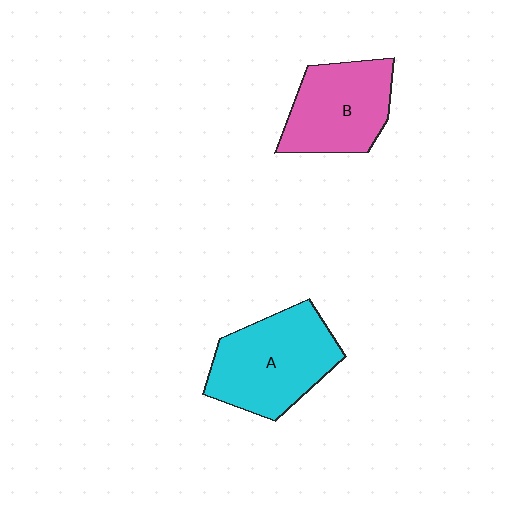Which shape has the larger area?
Shape A (cyan).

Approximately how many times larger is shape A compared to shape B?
Approximately 1.2 times.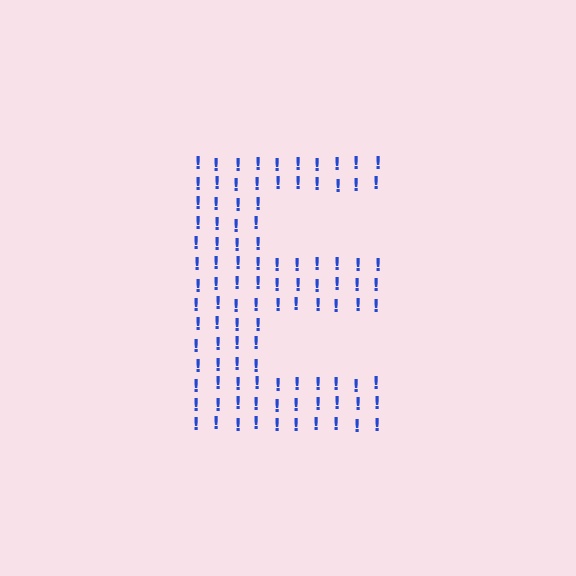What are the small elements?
The small elements are exclamation marks.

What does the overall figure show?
The overall figure shows the letter E.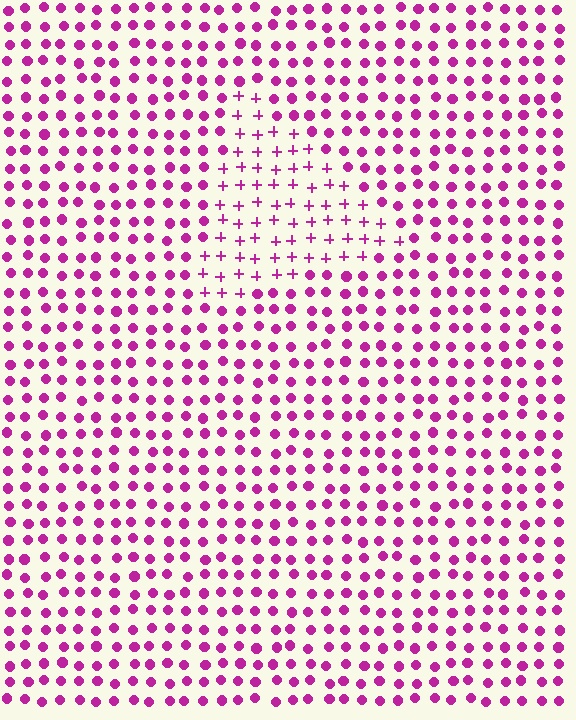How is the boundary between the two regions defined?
The boundary is defined by a change in element shape: plus signs inside vs. circles outside. All elements share the same color and spacing.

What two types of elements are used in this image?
The image uses plus signs inside the triangle region and circles outside it.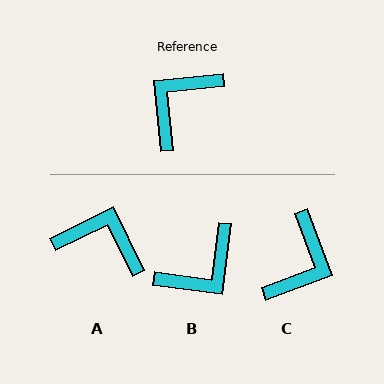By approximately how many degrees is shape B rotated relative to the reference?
Approximately 167 degrees counter-clockwise.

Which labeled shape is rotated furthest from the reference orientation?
B, about 167 degrees away.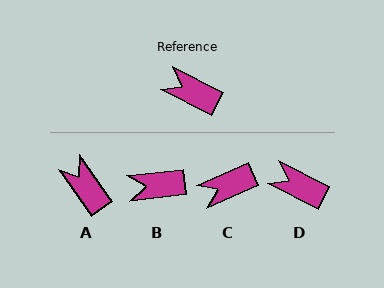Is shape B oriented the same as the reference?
No, it is off by about 34 degrees.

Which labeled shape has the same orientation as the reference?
D.